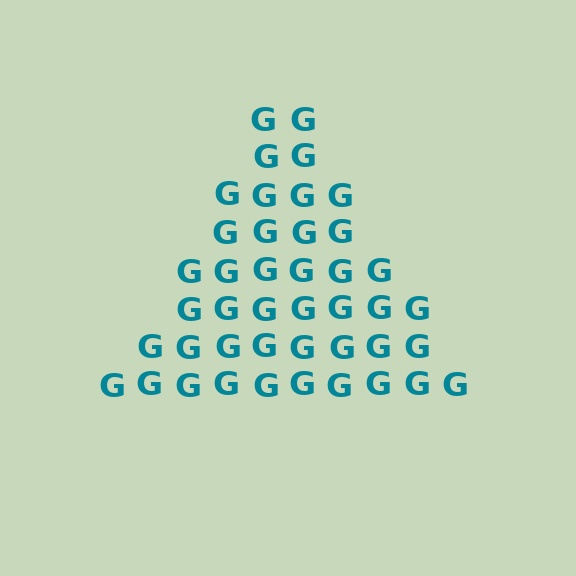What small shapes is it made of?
It is made of small letter G's.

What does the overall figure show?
The overall figure shows a triangle.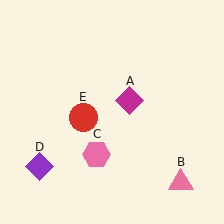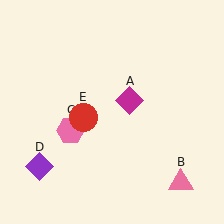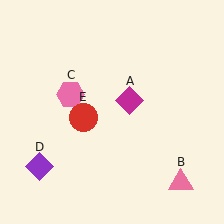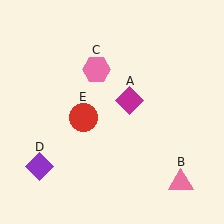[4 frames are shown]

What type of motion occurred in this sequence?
The pink hexagon (object C) rotated clockwise around the center of the scene.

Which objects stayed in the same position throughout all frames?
Magenta diamond (object A) and pink triangle (object B) and purple diamond (object D) and red circle (object E) remained stationary.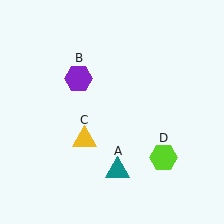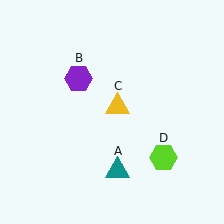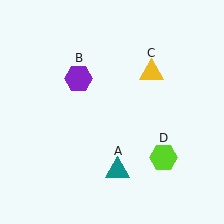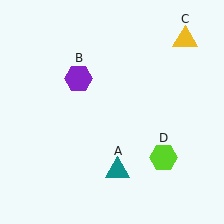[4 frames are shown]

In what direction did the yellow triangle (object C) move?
The yellow triangle (object C) moved up and to the right.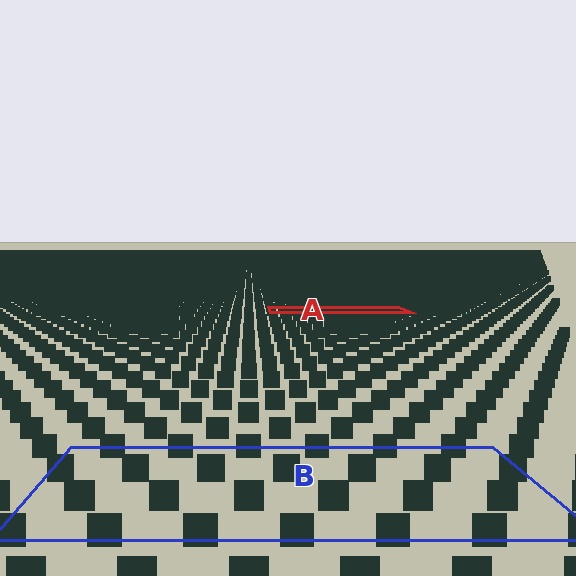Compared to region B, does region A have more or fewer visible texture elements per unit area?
Region A has more texture elements per unit area — they are packed more densely because it is farther away.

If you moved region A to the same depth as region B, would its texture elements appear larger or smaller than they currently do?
They would appear larger. At a closer depth, the same texture elements are projected at a bigger on-screen size.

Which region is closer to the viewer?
Region B is closer. The texture elements there are larger and more spread out.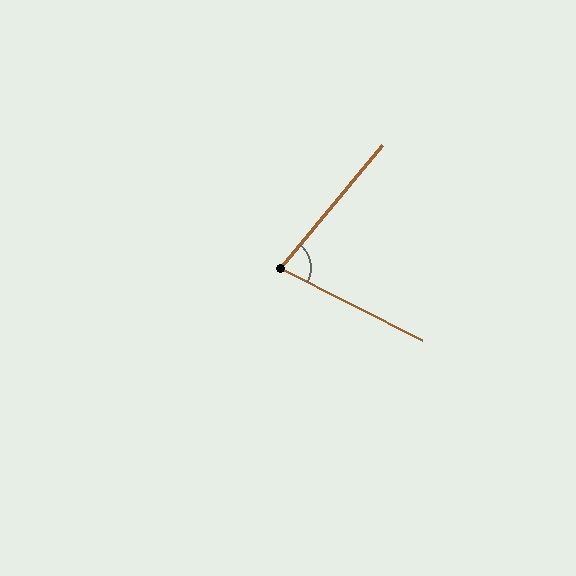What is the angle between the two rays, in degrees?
Approximately 77 degrees.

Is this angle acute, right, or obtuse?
It is acute.